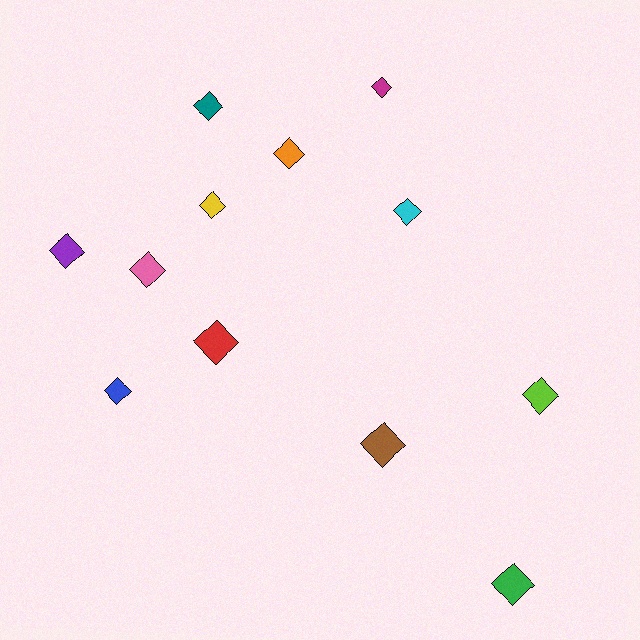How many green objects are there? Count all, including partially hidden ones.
There is 1 green object.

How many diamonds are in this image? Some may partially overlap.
There are 12 diamonds.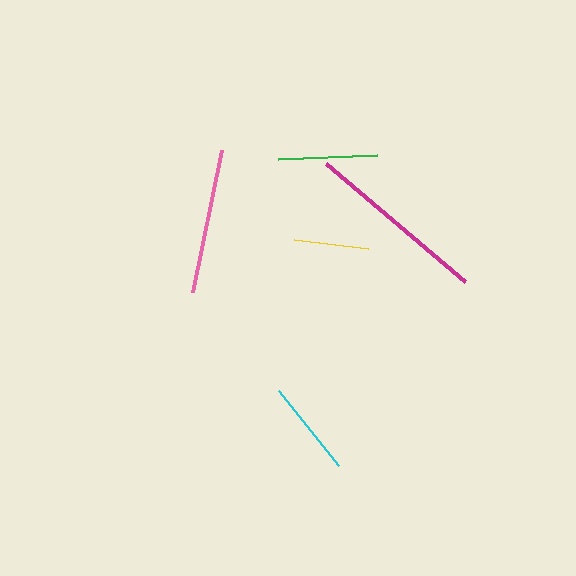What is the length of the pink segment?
The pink segment is approximately 144 pixels long.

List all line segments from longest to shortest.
From longest to shortest: magenta, pink, green, cyan, yellow.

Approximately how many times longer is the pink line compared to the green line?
The pink line is approximately 1.5 times the length of the green line.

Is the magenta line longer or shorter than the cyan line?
The magenta line is longer than the cyan line.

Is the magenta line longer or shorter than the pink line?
The magenta line is longer than the pink line.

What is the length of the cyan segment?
The cyan segment is approximately 96 pixels long.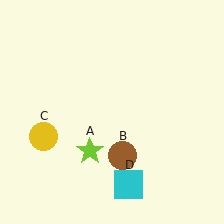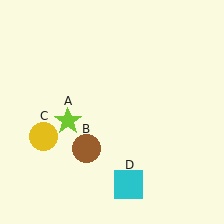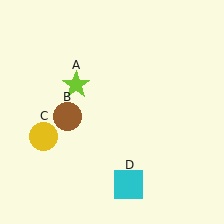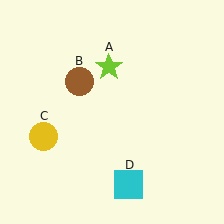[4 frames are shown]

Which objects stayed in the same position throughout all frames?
Yellow circle (object C) and cyan square (object D) remained stationary.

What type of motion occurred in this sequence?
The lime star (object A), brown circle (object B) rotated clockwise around the center of the scene.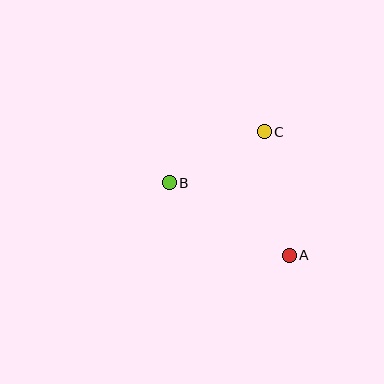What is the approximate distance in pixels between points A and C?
The distance between A and C is approximately 126 pixels.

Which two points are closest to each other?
Points B and C are closest to each other.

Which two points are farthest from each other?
Points A and B are farthest from each other.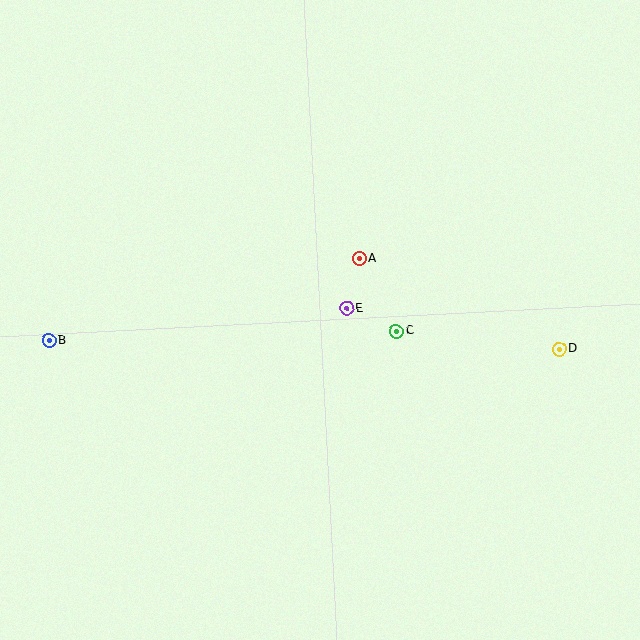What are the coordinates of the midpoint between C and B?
The midpoint between C and B is at (223, 336).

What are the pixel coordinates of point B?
Point B is at (49, 341).